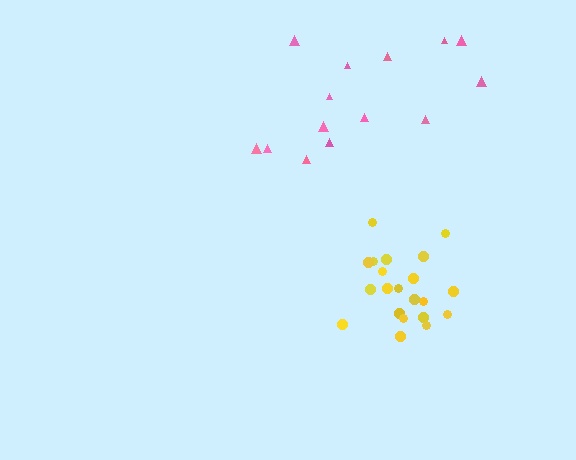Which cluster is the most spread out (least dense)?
Pink.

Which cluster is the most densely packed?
Yellow.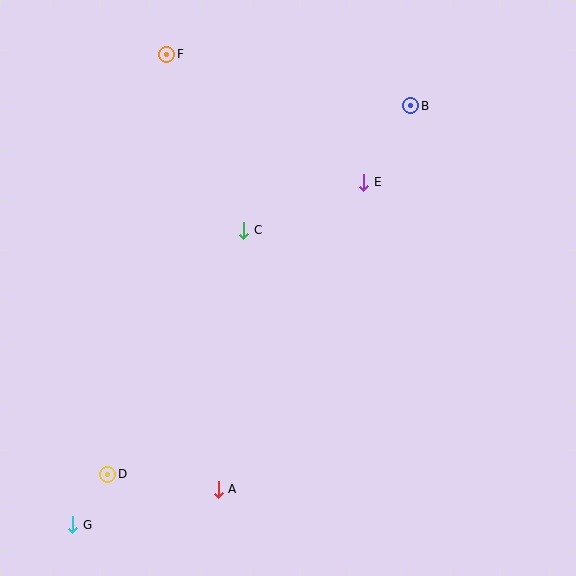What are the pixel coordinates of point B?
Point B is at (411, 106).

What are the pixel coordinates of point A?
Point A is at (218, 489).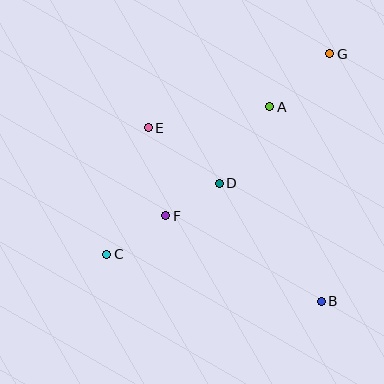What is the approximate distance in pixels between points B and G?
The distance between B and G is approximately 248 pixels.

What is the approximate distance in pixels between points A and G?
The distance between A and G is approximately 80 pixels.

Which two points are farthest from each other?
Points C and G are farthest from each other.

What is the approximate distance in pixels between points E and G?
The distance between E and G is approximately 196 pixels.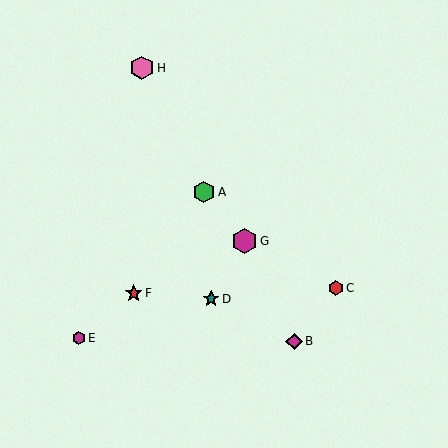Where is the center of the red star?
The center of the red star is at (134, 293).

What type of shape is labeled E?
Shape E is a magenta hexagon.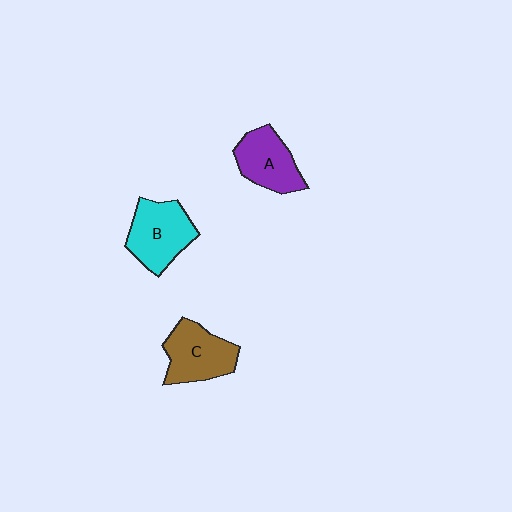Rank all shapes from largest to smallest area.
From largest to smallest: B (cyan), C (brown), A (purple).